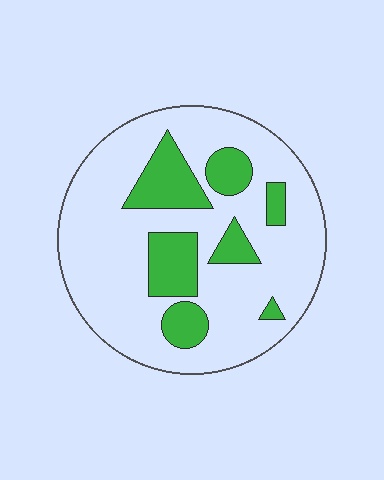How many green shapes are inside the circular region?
7.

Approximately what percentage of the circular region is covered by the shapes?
Approximately 25%.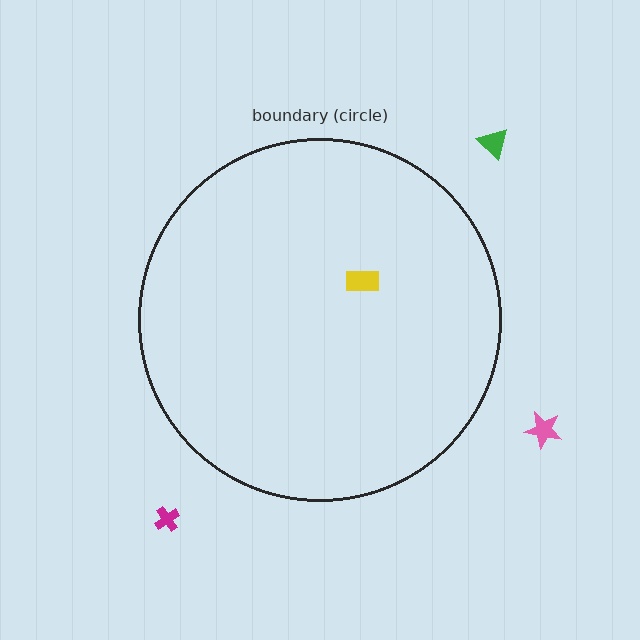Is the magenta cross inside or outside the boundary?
Outside.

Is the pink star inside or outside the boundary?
Outside.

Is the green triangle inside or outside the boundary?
Outside.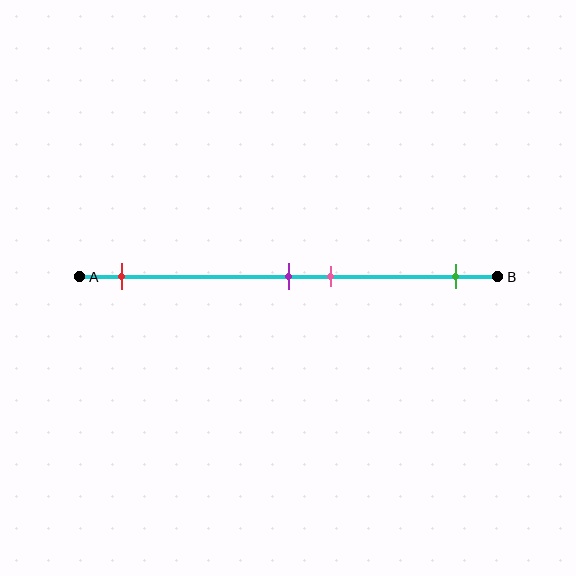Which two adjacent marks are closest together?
The purple and pink marks are the closest adjacent pair.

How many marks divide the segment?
There are 4 marks dividing the segment.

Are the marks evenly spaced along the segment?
No, the marks are not evenly spaced.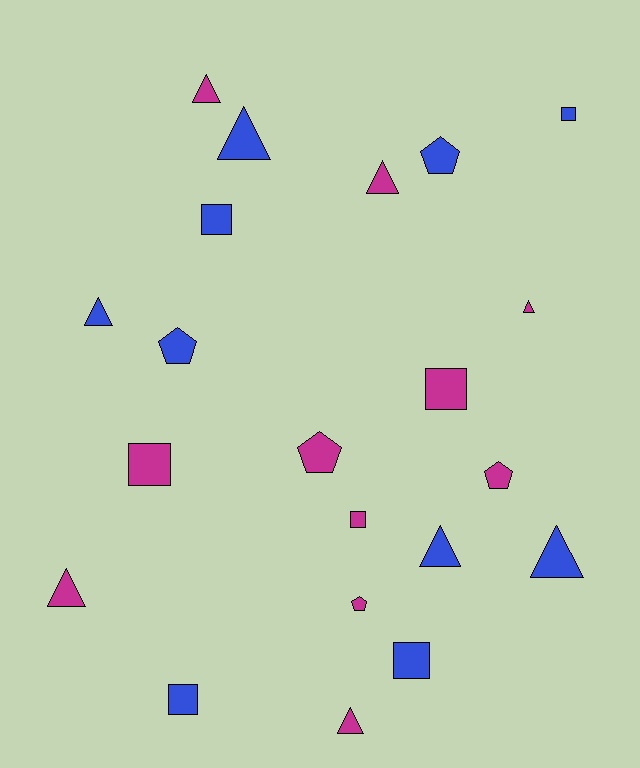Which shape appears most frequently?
Triangle, with 9 objects.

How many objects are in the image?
There are 21 objects.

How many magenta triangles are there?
There are 5 magenta triangles.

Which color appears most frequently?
Magenta, with 11 objects.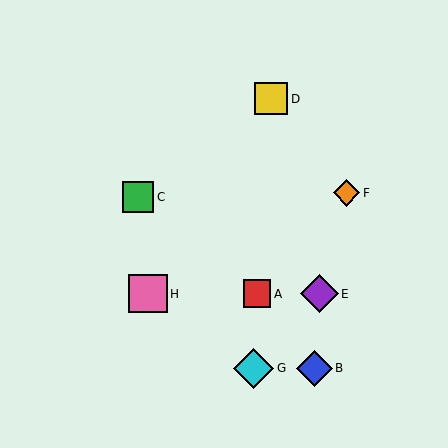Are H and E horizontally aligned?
Yes, both are at y≈294.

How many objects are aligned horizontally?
3 objects (A, E, H) are aligned horizontally.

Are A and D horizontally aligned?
No, A is at y≈294 and D is at y≈99.